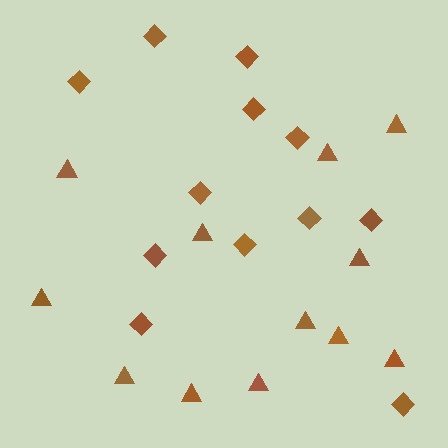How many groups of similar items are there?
There are 2 groups: one group of diamonds (12) and one group of triangles (12).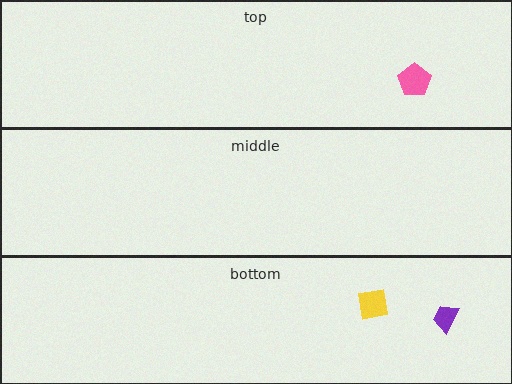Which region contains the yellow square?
The bottom region.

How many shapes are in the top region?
1.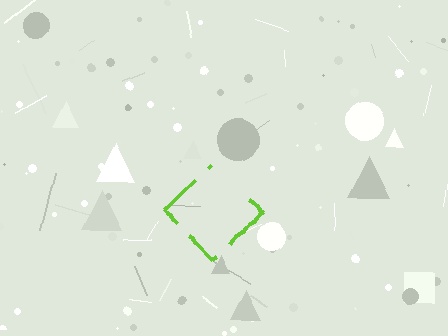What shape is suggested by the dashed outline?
The dashed outline suggests a diamond.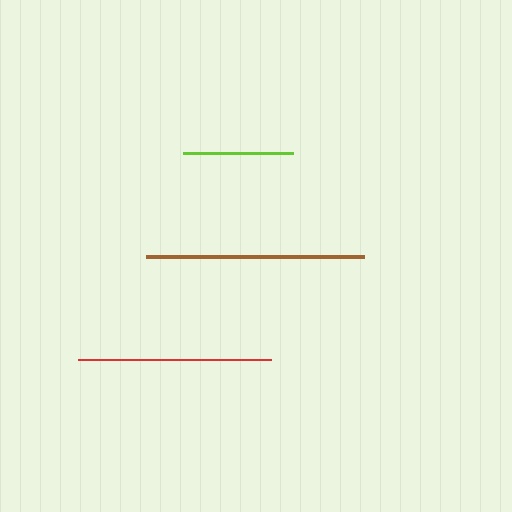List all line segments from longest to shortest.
From longest to shortest: brown, red, lime.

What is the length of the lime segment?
The lime segment is approximately 110 pixels long.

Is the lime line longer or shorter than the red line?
The red line is longer than the lime line.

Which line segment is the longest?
The brown line is the longest at approximately 219 pixels.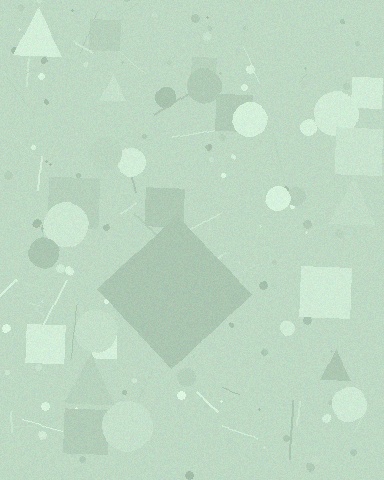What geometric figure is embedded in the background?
A diamond is embedded in the background.